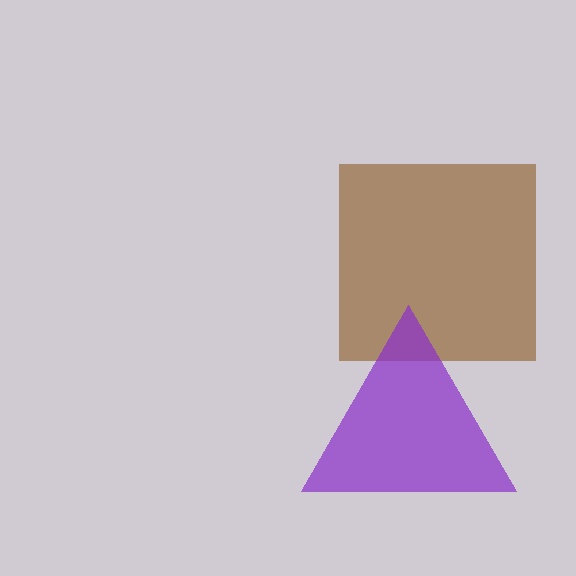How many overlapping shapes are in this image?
There are 2 overlapping shapes in the image.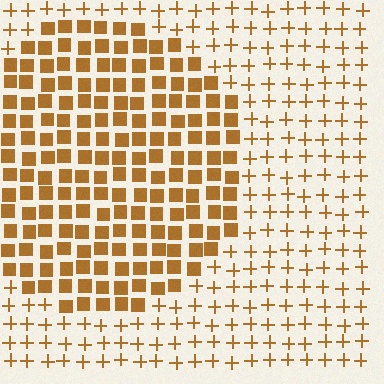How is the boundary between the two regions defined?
The boundary is defined by a change in element shape: squares inside vs. plus signs outside. All elements share the same color and spacing.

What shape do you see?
I see a circle.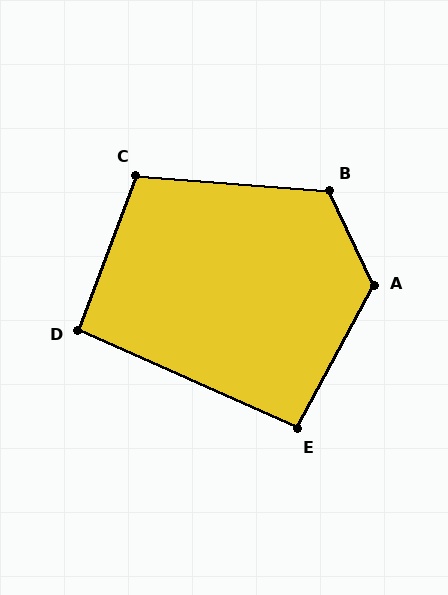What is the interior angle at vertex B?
Approximately 119 degrees (obtuse).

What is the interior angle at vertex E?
Approximately 94 degrees (approximately right).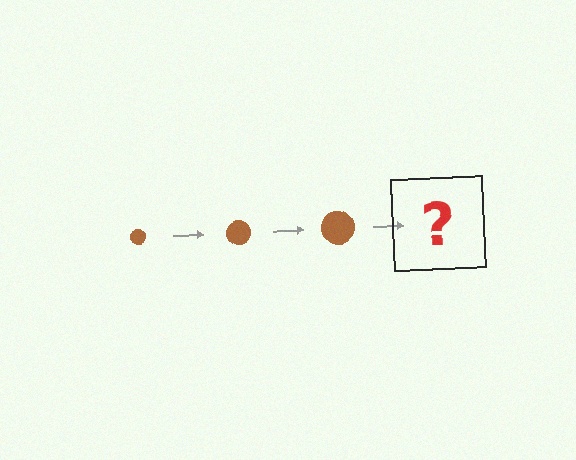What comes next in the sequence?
The next element should be a brown circle, larger than the previous one.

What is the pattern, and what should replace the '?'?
The pattern is that the circle gets progressively larger each step. The '?' should be a brown circle, larger than the previous one.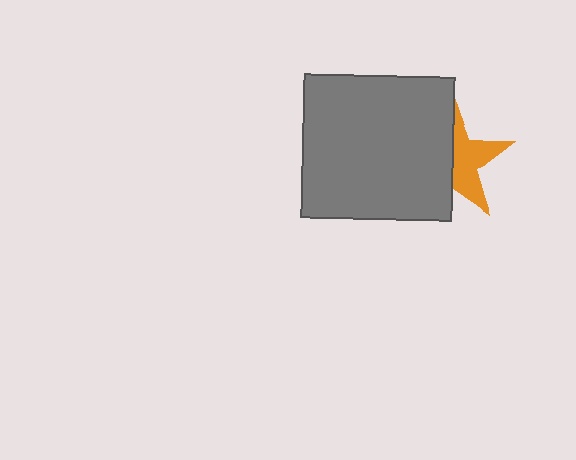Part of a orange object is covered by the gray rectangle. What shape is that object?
It is a star.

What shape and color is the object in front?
The object in front is a gray rectangle.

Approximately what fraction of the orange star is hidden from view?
Roughly 51% of the orange star is hidden behind the gray rectangle.